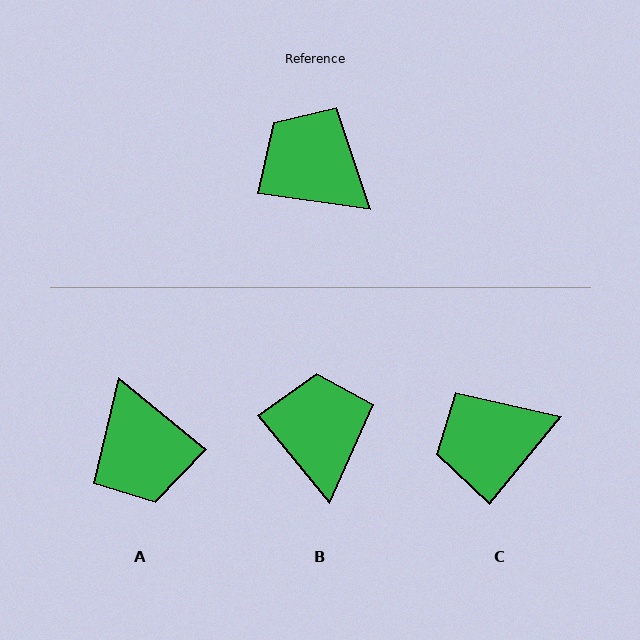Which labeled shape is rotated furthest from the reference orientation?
A, about 149 degrees away.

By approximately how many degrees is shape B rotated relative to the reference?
Approximately 42 degrees clockwise.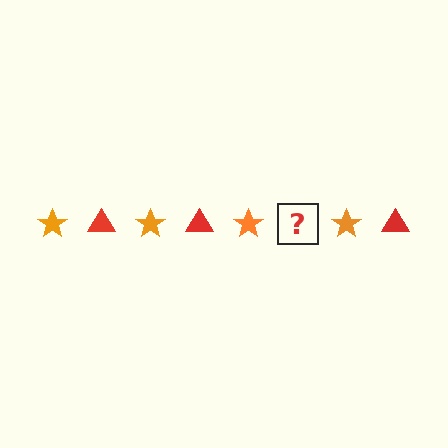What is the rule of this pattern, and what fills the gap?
The rule is that the pattern alternates between orange star and red triangle. The gap should be filled with a red triangle.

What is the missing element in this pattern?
The missing element is a red triangle.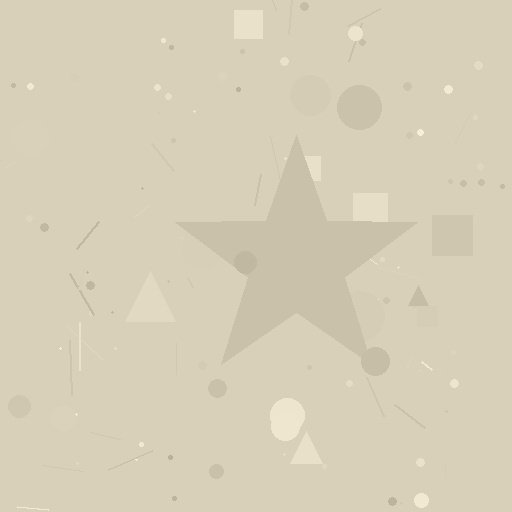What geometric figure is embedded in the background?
A star is embedded in the background.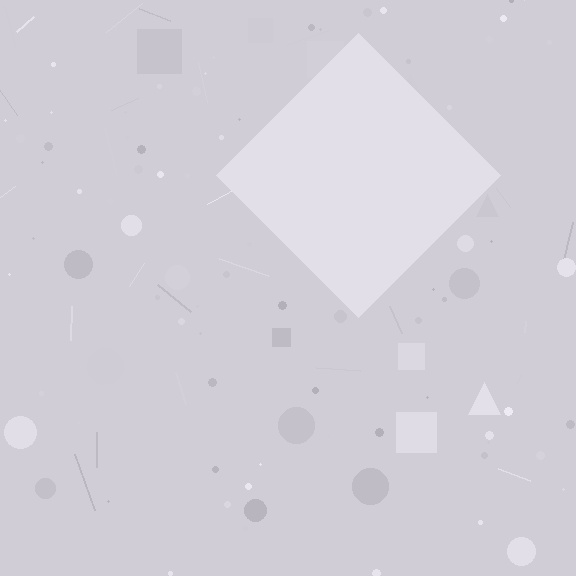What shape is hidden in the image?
A diamond is hidden in the image.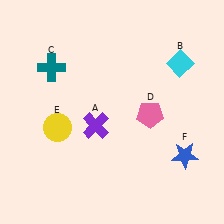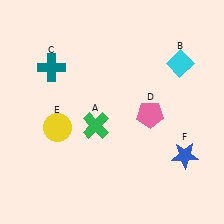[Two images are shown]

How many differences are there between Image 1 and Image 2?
There is 1 difference between the two images.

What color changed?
The cross (A) changed from purple in Image 1 to green in Image 2.